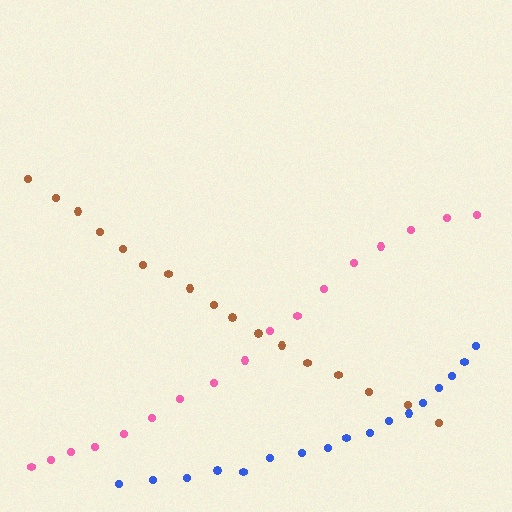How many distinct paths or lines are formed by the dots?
There are 3 distinct paths.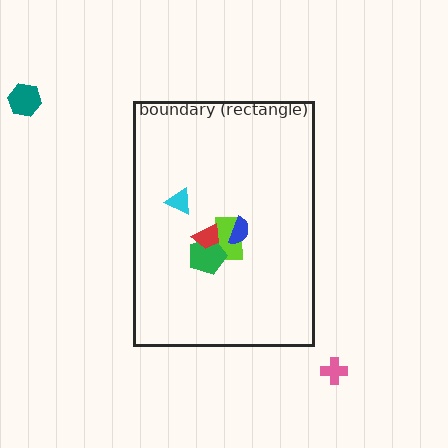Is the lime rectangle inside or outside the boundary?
Inside.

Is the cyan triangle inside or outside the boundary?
Inside.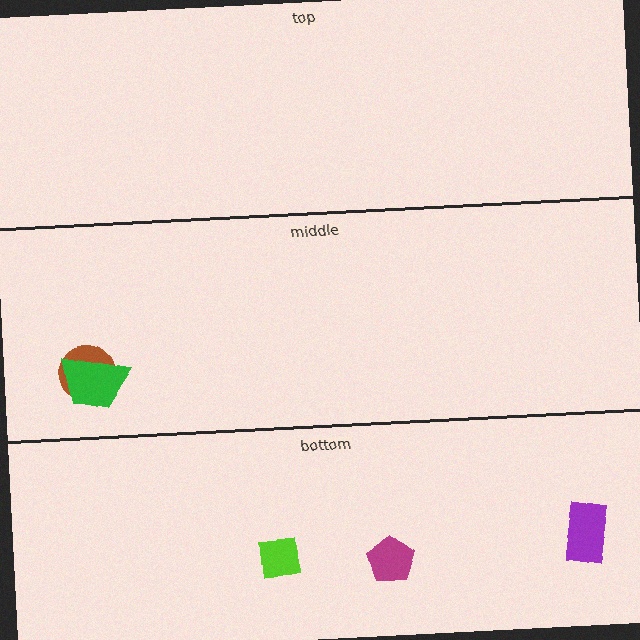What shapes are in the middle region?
The brown circle, the green trapezoid.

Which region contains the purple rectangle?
The bottom region.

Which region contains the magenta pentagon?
The bottom region.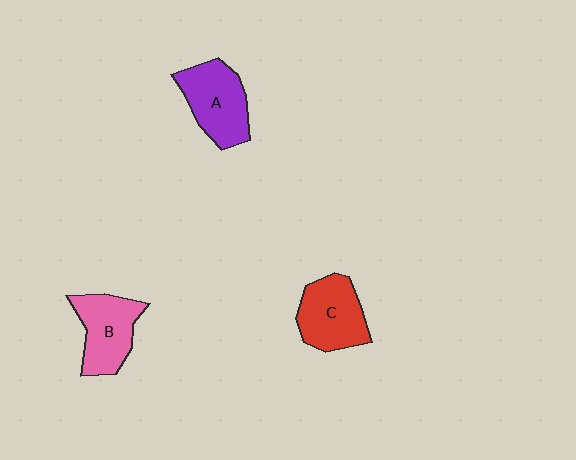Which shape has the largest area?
Shape A (purple).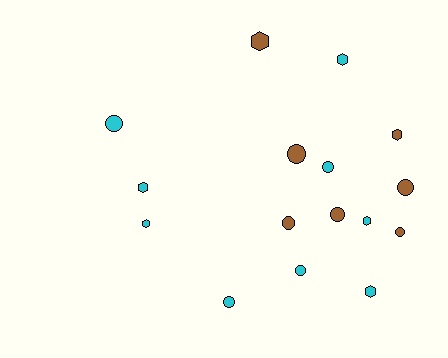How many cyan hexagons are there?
There are 5 cyan hexagons.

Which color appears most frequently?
Cyan, with 9 objects.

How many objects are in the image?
There are 16 objects.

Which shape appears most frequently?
Circle, with 9 objects.